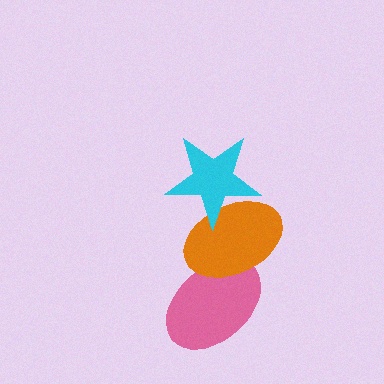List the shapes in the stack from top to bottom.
From top to bottom: the cyan star, the orange ellipse, the pink ellipse.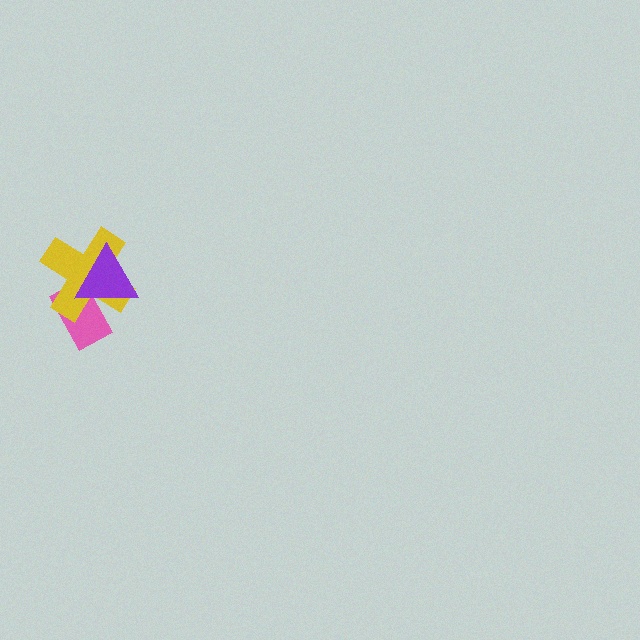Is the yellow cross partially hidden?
Yes, it is partially covered by another shape.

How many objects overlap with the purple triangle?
2 objects overlap with the purple triangle.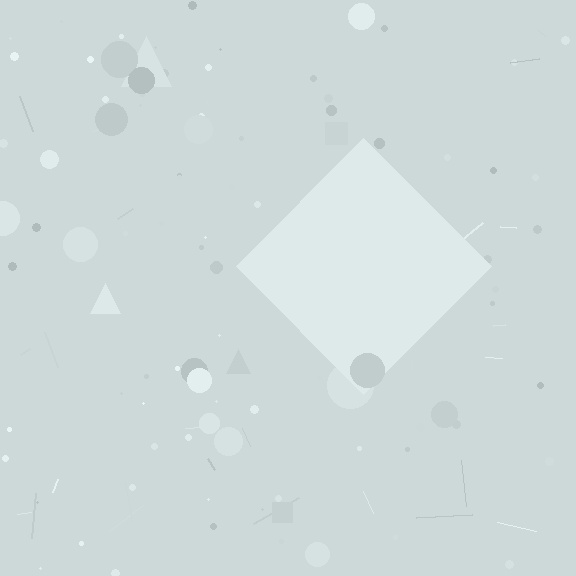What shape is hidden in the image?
A diamond is hidden in the image.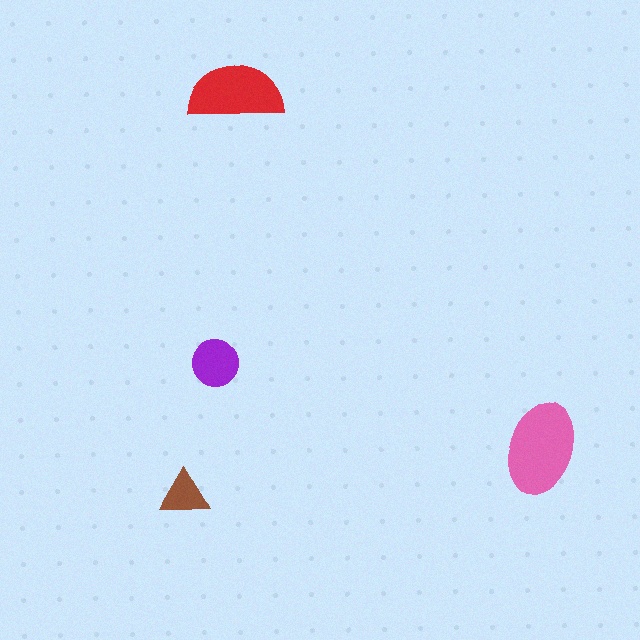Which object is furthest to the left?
The brown triangle is leftmost.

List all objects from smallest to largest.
The brown triangle, the purple circle, the red semicircle, the pink ellipse.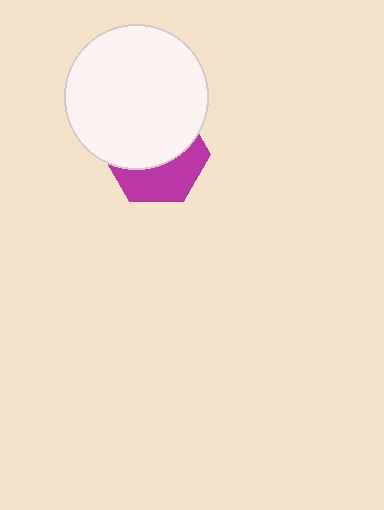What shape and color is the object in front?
The object in front is a white circle.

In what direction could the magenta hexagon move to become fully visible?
The magenta hexagon could move down. That would shift it out from behind the white circle entirely.